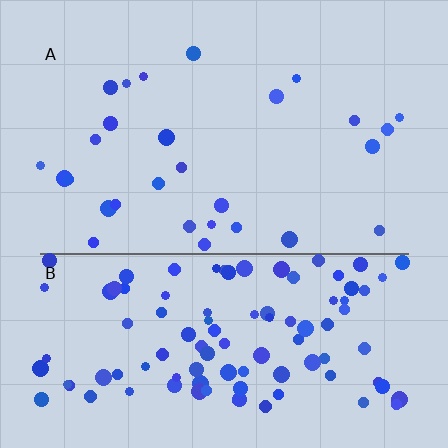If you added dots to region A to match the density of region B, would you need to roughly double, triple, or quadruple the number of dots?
Approximately quadruple.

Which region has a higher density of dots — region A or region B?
B (the bottom).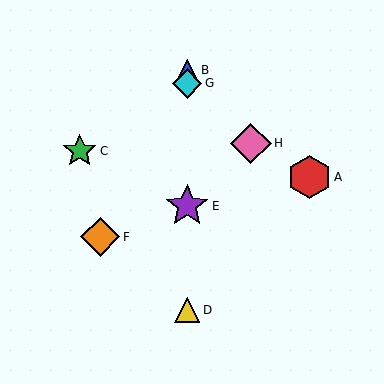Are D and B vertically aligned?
Yes, both are at x≈187.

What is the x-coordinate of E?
Object E is at x≈187.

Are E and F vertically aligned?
No, E is at x≈187 and F is at x≈100.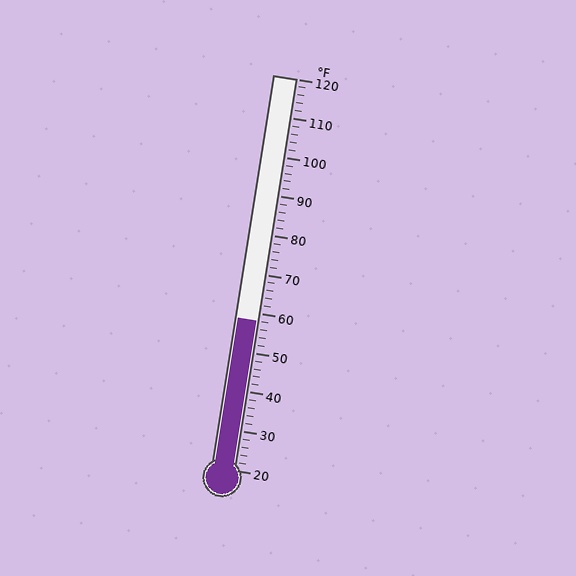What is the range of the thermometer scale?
The thermometer scale ranges from 20°F to 120°F.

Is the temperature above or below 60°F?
The temperature is below 60°F.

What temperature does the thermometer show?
The thermometer shows approximately 58°F.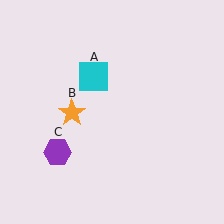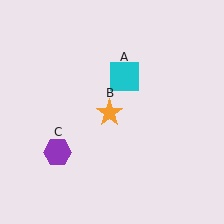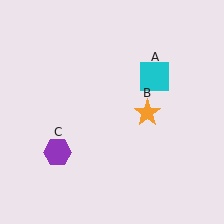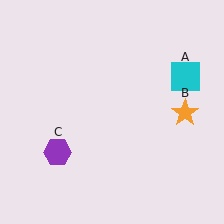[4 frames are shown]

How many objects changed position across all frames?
2 objects changed position: cyan square (object A), orange star (object B).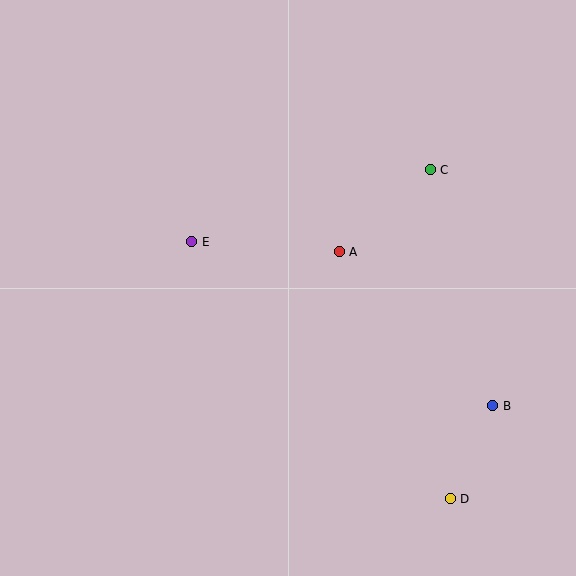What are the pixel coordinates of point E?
Point E is at (192, 242).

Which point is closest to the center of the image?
Point A at (339, 252) is closest to the center.